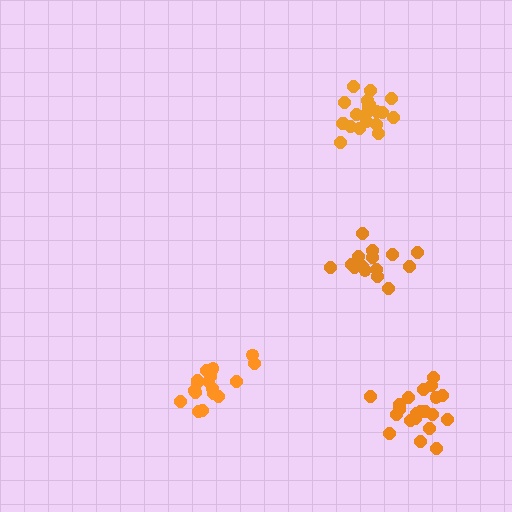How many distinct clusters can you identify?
There are 4 distinct clusters.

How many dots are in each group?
Group 1: 15 dots, Group 2: 21 dots, Group 3: 17 dots, Group 4: 20 dots (73 total).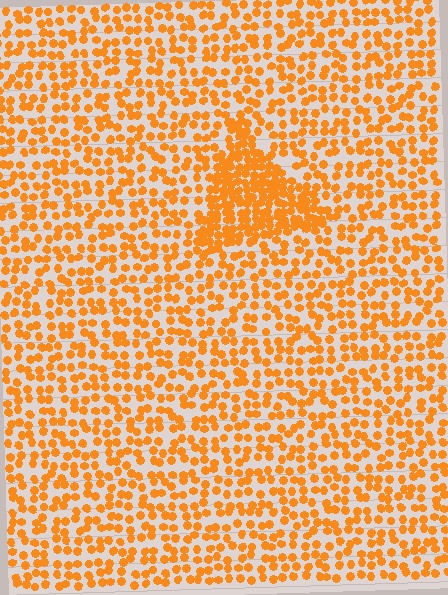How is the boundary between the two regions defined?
The boundary is defined by a change in element density (approximately 2.1x ratio). All elements are the same color, size, and shape.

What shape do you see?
I see a triangle.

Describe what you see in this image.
The image contains small orange elements arranged at two different densities. A triangle-shaped region is visible where the elements are more densely packed than the surrounding area.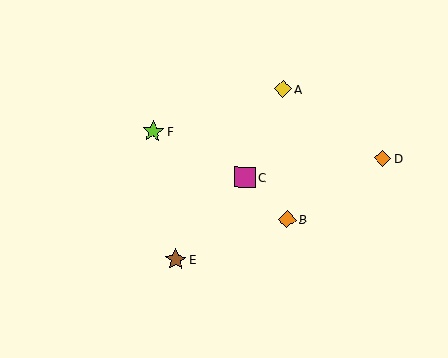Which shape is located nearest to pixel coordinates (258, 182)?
The magenta square (labeled C) at (245, 177) is nearest to that location.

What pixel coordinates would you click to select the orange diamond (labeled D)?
Click at (383, 158) to select the orange diamond D.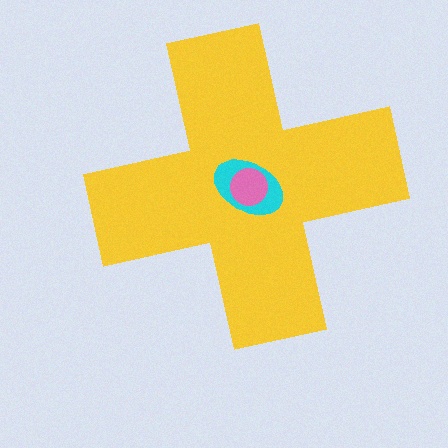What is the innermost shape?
The pink circle.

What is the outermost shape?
The yellow cross.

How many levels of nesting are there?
3.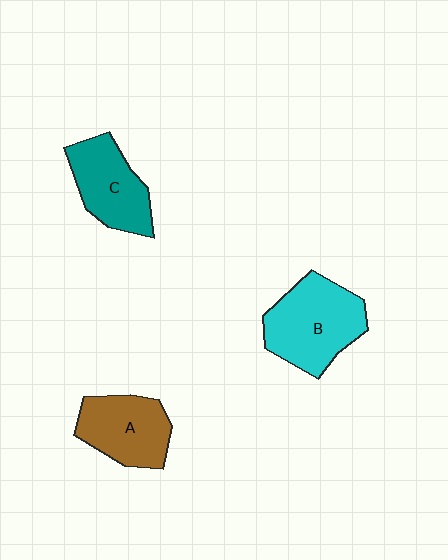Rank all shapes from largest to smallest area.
From largest to smallest: B (cyan), C (teal), A (brown).